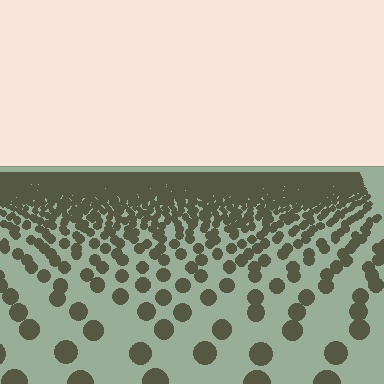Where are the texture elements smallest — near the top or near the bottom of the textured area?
Near the top.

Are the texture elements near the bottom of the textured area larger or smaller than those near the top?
Larger. Near the bottom, elements are closer to the viewer and appear at a bigger on-screen size.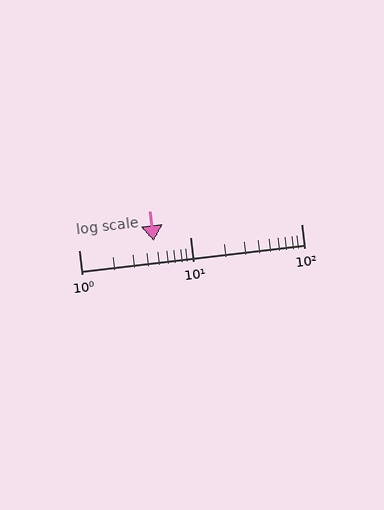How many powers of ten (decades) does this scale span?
The scale spans 2 decades, from 1 to 100.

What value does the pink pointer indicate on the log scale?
The pointer indicates approximately 4.7.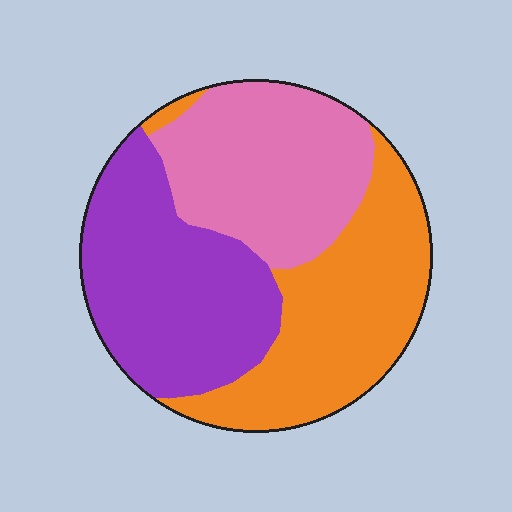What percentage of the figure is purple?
Purple takes up about one third (1/3) of the figure.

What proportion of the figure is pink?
Pink covers roughly 30% of the figure.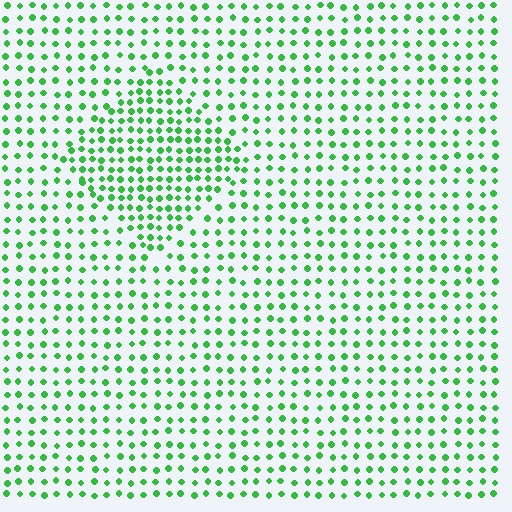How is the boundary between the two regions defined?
The boundary is defined by a change in element density (approximately 1.7x ratio). All elements are the same color, size, and shape.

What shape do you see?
I see a diamond.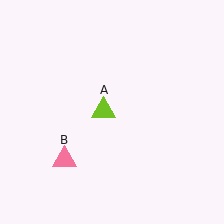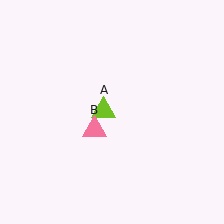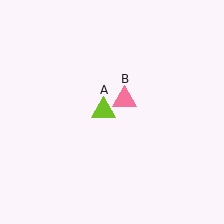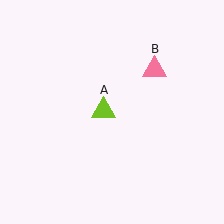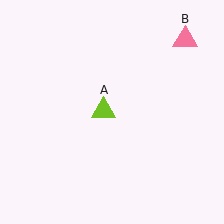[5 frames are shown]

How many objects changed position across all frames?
1 object changed position: pink triangle (object B).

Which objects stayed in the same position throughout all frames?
Lime triangle (object A) remained stationary.